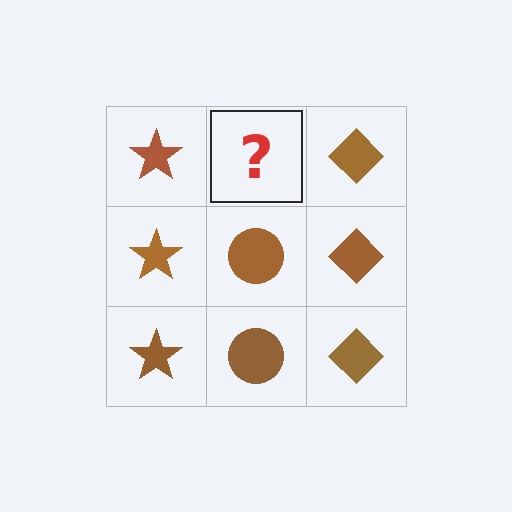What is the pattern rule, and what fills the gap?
The rule is that each column has a consistent shape. The gap should be filled with a brown circle.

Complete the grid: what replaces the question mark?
The question mark should be replaced with a brown circle.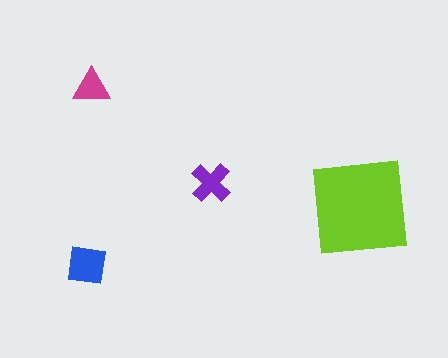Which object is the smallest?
The magenta triangle.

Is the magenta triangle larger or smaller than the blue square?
Smaller.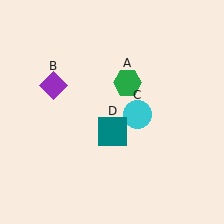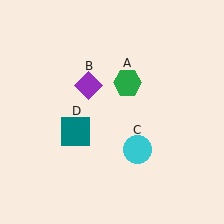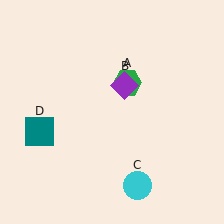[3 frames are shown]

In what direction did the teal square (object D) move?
The teal square (object D) moved left.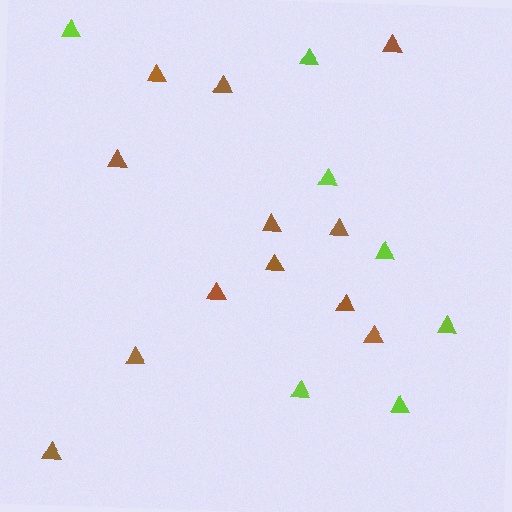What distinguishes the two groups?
There are 2 groups: one group of brown triangles (12) and one group of lime triangles (7).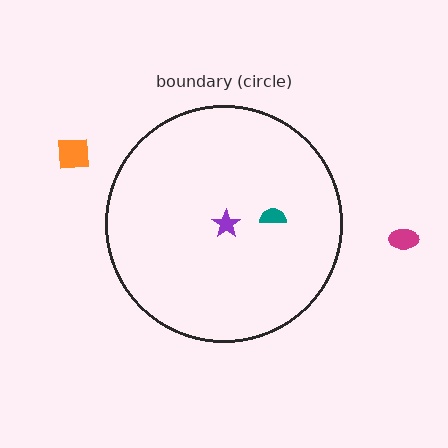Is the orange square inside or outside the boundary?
Outside.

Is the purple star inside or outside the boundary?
Inside.